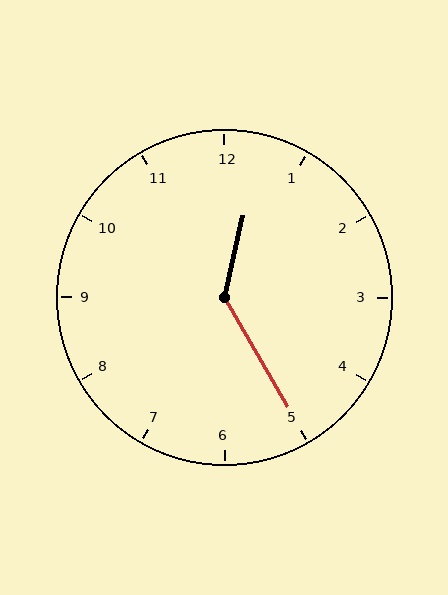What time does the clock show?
12:25.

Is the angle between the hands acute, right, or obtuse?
It is obtuse.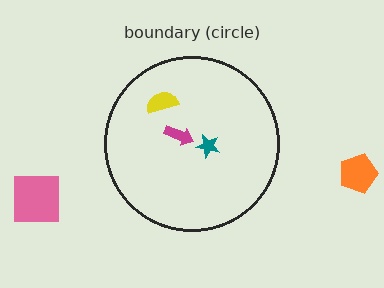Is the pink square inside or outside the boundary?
Outside.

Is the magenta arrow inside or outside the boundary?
Inside.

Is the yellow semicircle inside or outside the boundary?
Inside.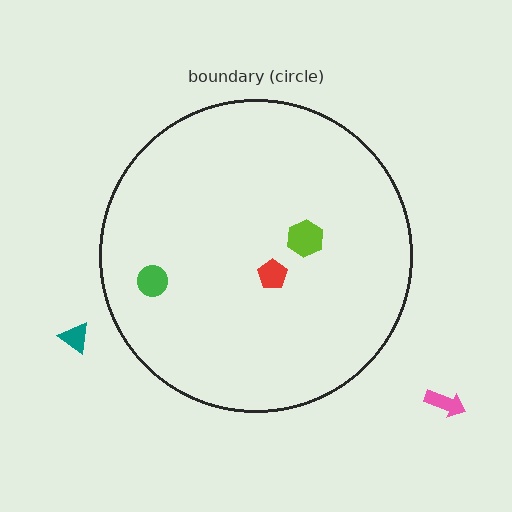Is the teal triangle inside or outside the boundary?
Outside.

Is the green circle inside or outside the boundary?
Inside.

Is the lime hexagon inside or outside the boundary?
Inside.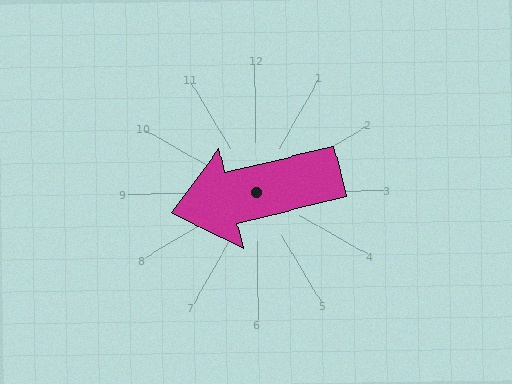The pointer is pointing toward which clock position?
Roughly 9 o'clock.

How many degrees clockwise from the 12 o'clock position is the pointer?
Approximately 257 degrees.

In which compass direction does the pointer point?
West.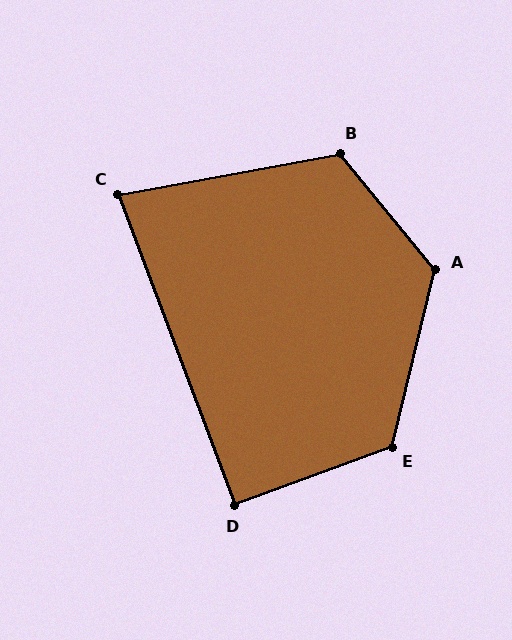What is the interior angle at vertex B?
Approximately 119 degrees (obtuse).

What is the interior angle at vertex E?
Approximately 124 degrees (obtuse).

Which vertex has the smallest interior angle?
C, at approximately 80 degrees.